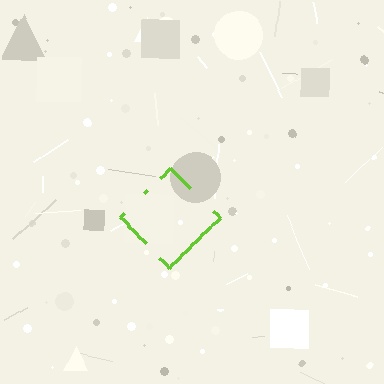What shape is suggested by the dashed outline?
The dashed outline suggests a diamond.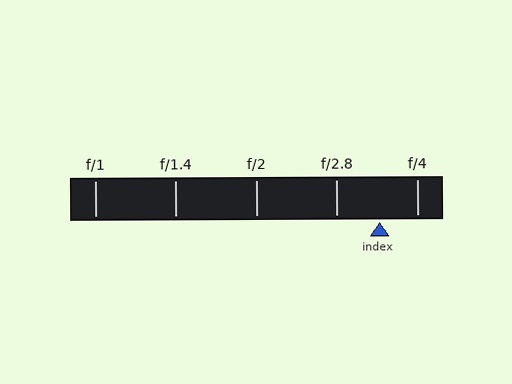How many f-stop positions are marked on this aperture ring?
There are 5 f-stop positions marked.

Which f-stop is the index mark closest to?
The index mark is closest to f/4.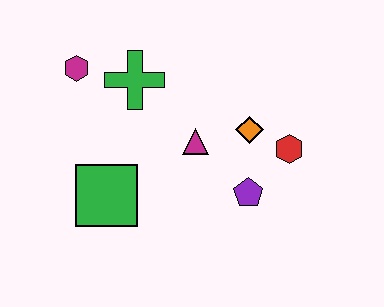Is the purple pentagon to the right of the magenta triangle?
Yes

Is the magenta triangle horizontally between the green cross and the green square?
No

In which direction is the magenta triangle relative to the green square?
The magenta triangle is to the right of the green square.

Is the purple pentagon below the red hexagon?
Yes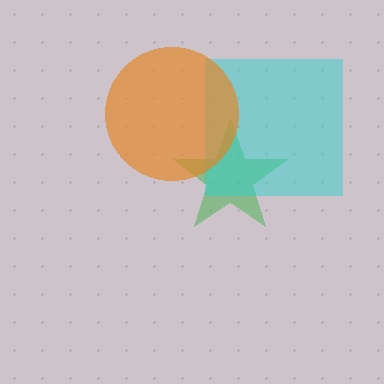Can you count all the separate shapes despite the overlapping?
Yes, there are 3 separate shapes.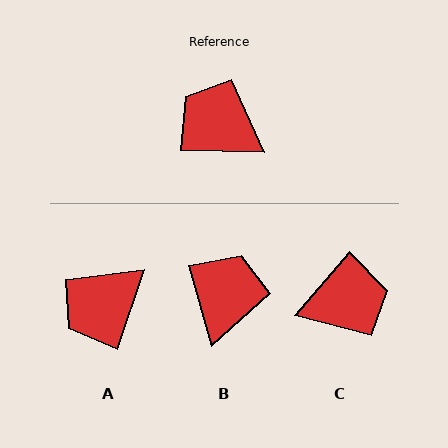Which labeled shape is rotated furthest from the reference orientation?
C, about 130 degrees away.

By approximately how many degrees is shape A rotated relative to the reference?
Approximately 73 degrees counter-clockwise.